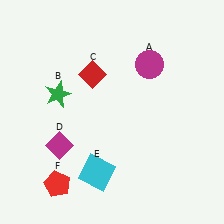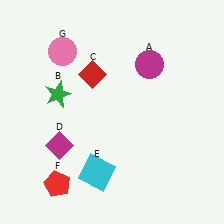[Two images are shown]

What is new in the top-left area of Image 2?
A pink circle (G) was added in the top-left area of Image 2.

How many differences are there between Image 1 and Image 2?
There is 1 difference between the two images.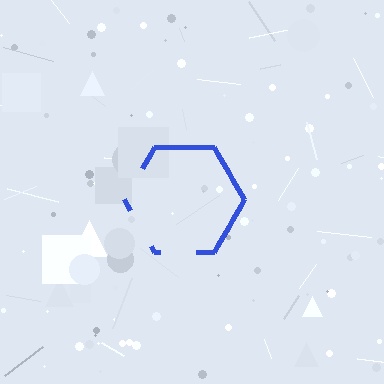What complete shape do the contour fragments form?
The contour fragments form a hexagon.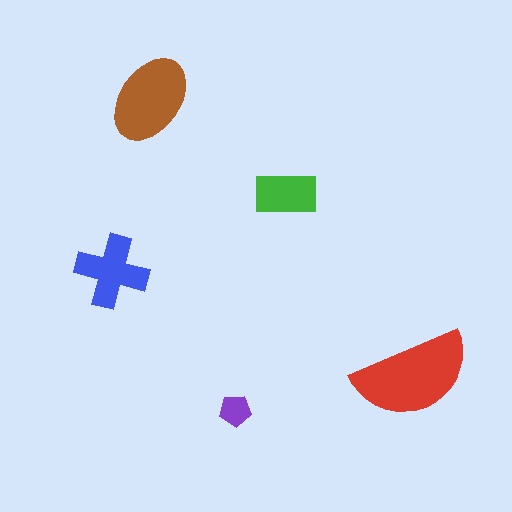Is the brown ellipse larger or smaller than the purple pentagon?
Larger.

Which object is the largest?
The red semicircle.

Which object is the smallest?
The purple pentagon.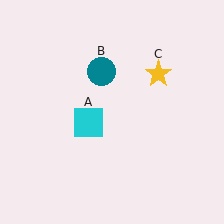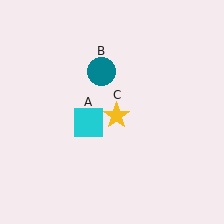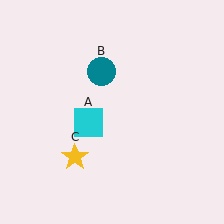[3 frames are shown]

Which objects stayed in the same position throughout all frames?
Cyan square (object A) and teal circle (object B) remained stationary.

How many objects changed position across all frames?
1 object changed position: yellow star (object C).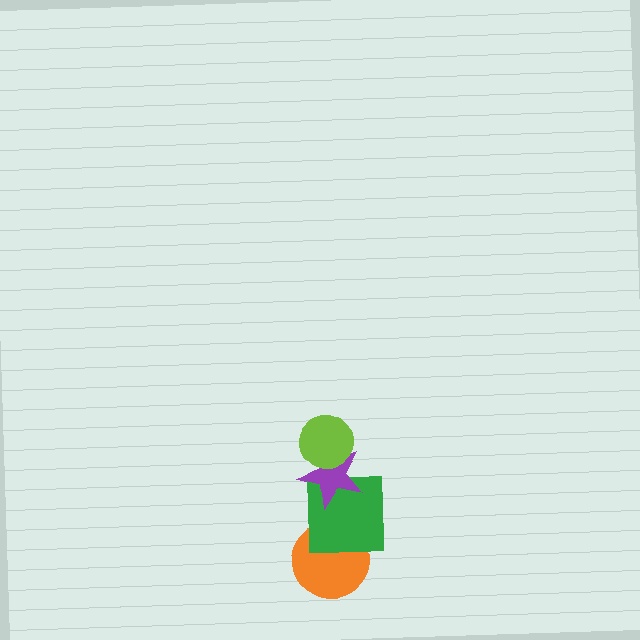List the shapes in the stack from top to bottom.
From top to bottom: the lime circle, the purple star, the green square, the orange circle.